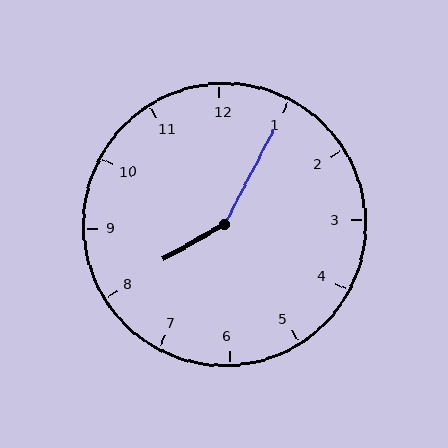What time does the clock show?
8:05.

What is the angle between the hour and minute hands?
Approximately 148 degrees.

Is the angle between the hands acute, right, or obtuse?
It is obtuse.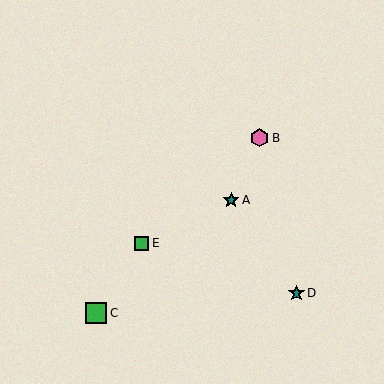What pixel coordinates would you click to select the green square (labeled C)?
Click at (96, 313) to select the green square C.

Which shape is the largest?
The green square (labeled C) is the largest.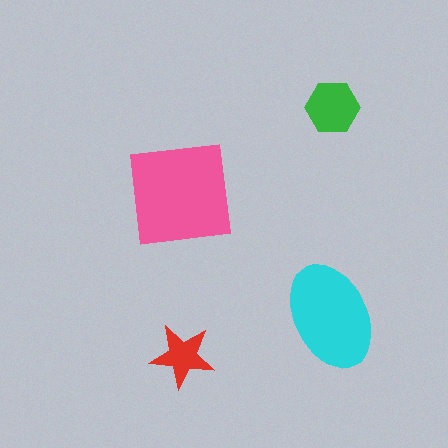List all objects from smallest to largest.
The red star, the green hexagon, the cyan ellipse, the pink square.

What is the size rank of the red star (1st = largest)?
4th.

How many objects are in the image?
There are 4 objects in the image.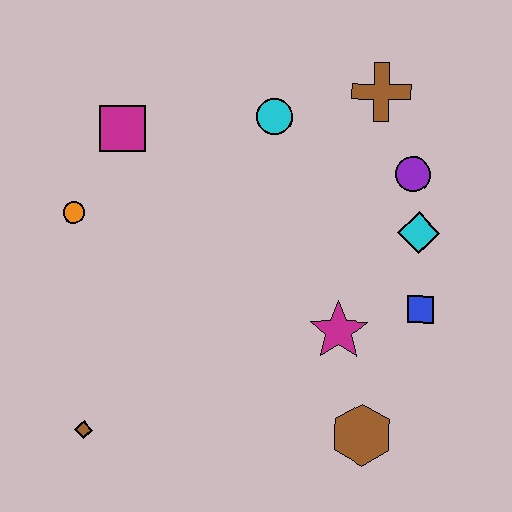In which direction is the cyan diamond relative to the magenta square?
The cyan diamond is to the right of the magenta square.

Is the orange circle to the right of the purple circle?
No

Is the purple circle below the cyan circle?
Yes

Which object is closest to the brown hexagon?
The magenta star is closest to the brown hexagon.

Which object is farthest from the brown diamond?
The brown cross is farthest from the brown diamond.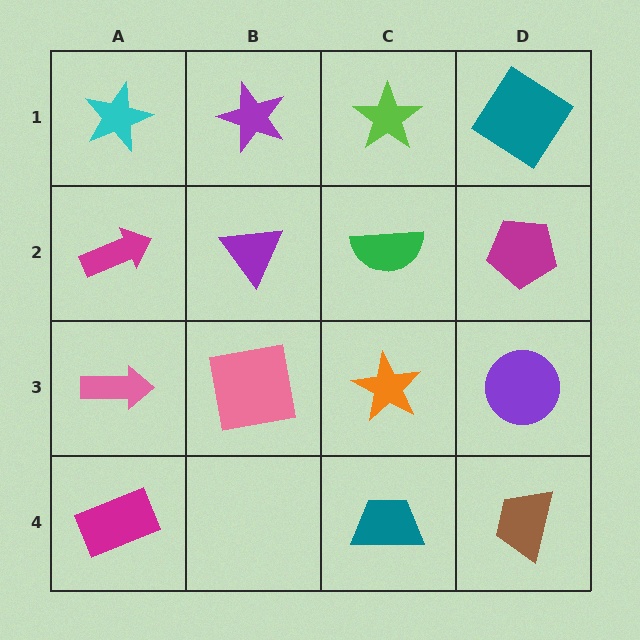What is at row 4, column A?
A magenta rectangle.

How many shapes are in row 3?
4 shapes.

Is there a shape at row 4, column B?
No, that cell is empty.